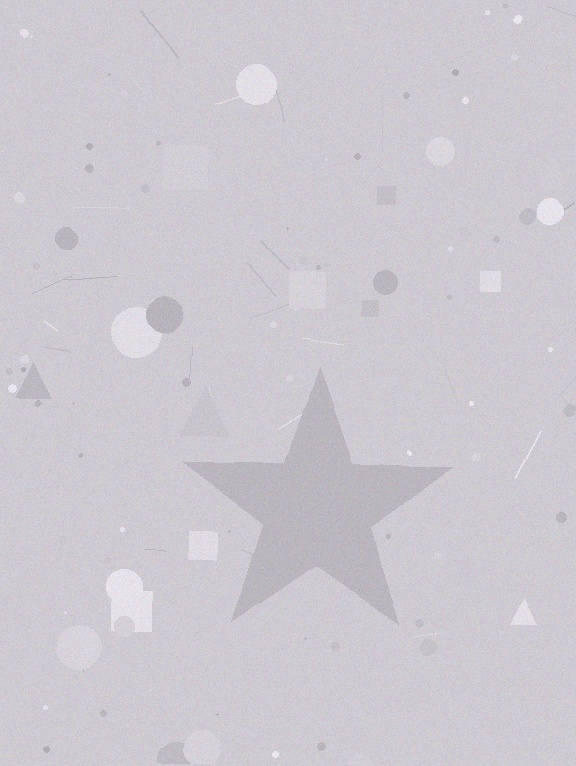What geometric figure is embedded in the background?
A star is embedded in the background.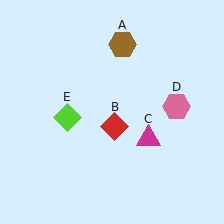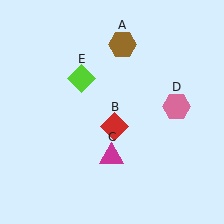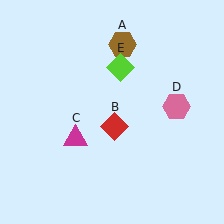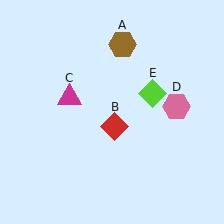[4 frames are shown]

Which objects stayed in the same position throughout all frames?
Brown hexagon (object A) and red diamond (object B) and pink hexagon (object D) remained stationary.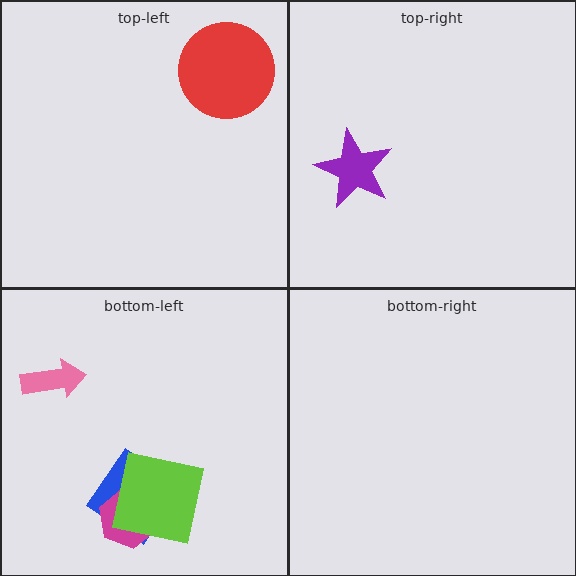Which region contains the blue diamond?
The bottom-left region.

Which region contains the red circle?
The top-left region.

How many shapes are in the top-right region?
1.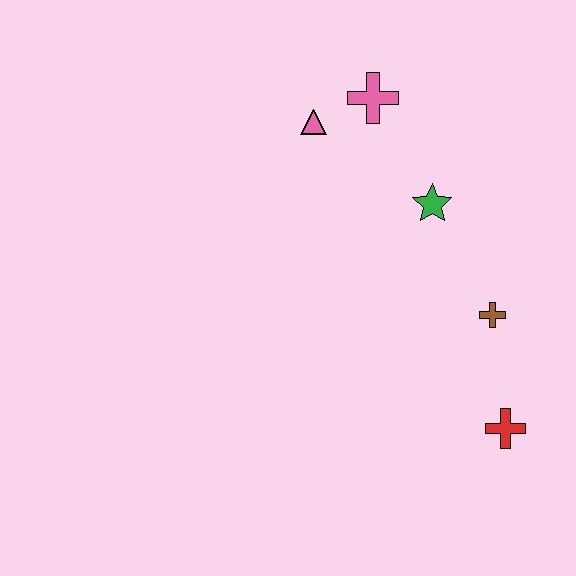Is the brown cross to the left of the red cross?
Yes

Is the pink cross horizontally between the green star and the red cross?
No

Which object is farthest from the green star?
The red cross is farthest from the green star.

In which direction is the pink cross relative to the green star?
The pink cross is above the green star.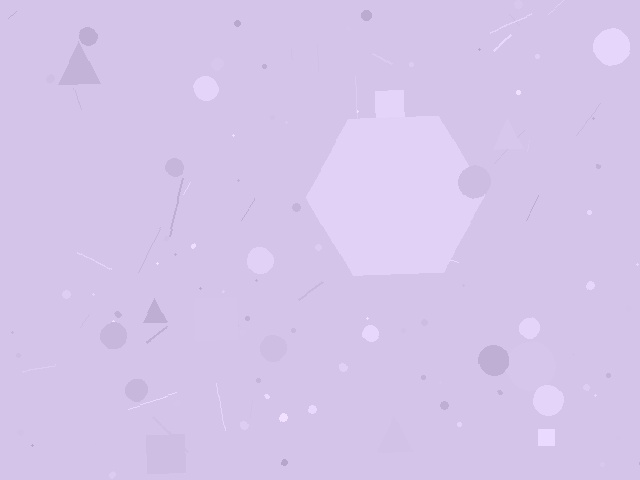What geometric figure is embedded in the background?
A hexagon is embedded in the background.